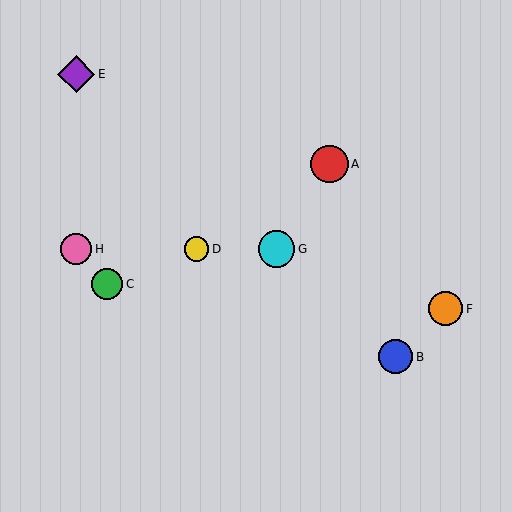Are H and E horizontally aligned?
No, H is at y≈249 and E is at y≈74.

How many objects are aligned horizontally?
3 objects (D, G, H) are aligned horizontally.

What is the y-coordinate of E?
Object E is at y≈74.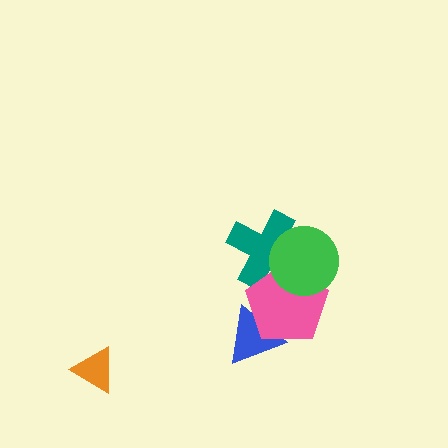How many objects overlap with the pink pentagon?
3 objects overlap with the pink pentagon.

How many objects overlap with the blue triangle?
1 object overlaps with the blue triangle.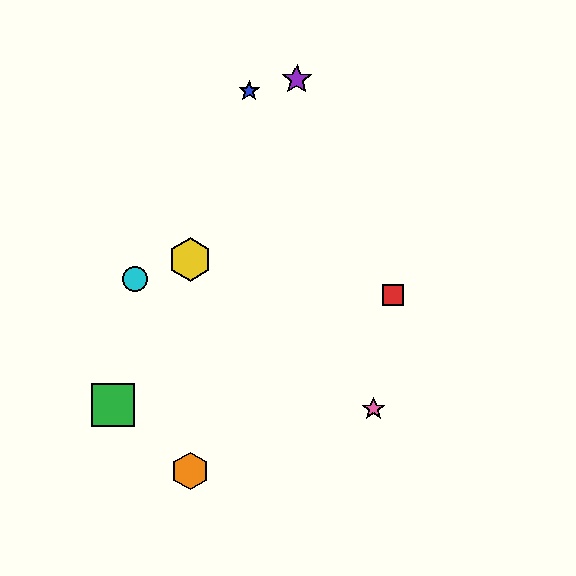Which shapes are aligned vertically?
The yellow hexagon, the orange hexagon are aligned vertically.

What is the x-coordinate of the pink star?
The pink star is at x≈373.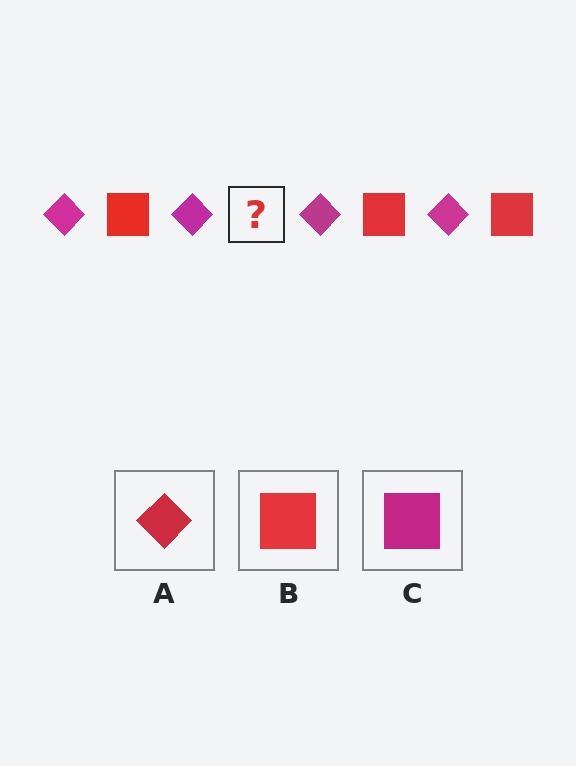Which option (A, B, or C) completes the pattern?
B.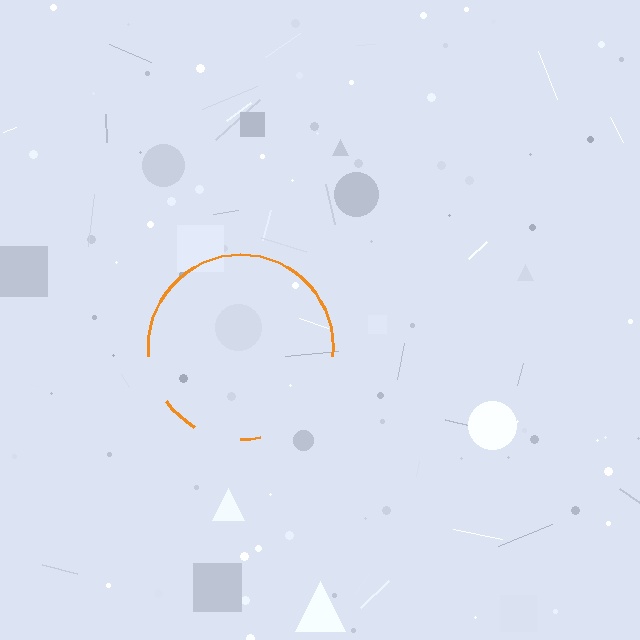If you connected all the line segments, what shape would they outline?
They would outline a circle.